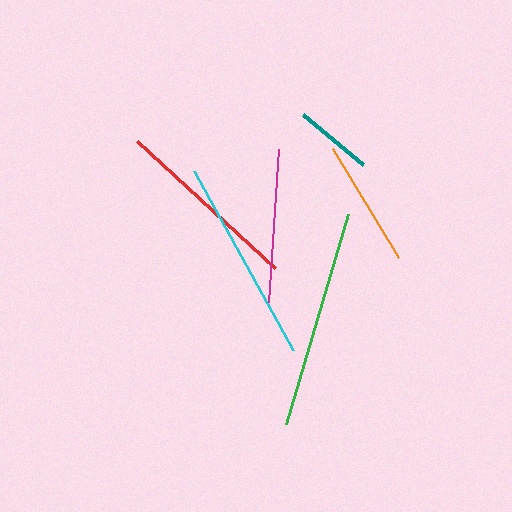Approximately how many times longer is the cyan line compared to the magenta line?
The cyan line is approximately 1.3 times the length of the magenta line.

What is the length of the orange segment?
The orange segment is approximately 127 pixels long.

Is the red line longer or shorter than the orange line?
The red line is longer than the orange line.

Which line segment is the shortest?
The teal line is the shortest at approximately 79 pixels.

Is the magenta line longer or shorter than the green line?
The green line is longer than the magenta line.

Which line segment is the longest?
The green line is the longest at approximately 219 pixels.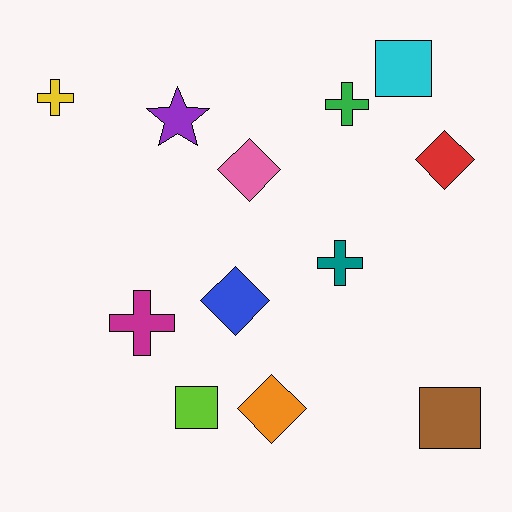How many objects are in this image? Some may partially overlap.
There are 12 objects.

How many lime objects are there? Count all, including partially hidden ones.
There is 1 lime object.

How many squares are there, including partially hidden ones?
There are 3 squares.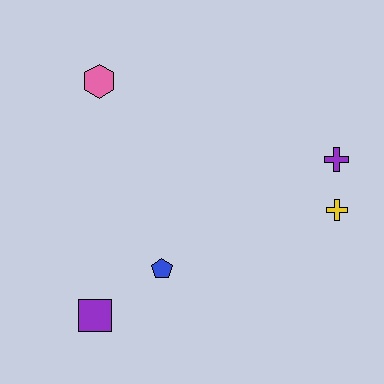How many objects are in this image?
There are 5 objects.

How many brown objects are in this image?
There are no brown objects.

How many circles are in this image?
There are no circles.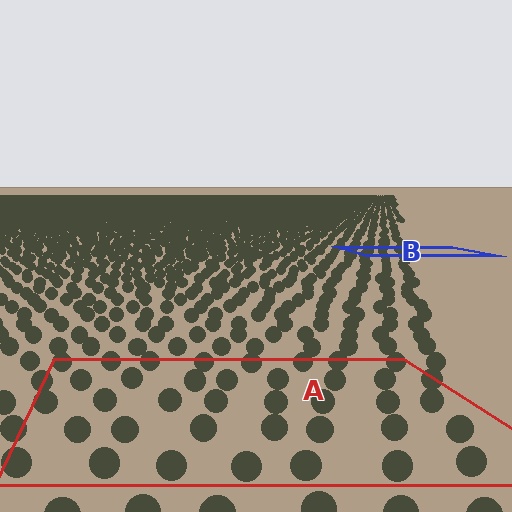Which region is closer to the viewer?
Region A is closer. The texture elements there are larger and more spread out.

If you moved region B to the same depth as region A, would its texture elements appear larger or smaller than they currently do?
They would appear larger. At a closer depth, the same texture elements are projected at a bigger on-screen size.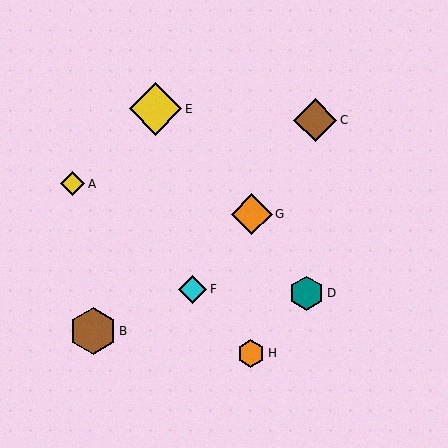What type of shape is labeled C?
Shape C is a brown diamond.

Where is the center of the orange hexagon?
The center of the orange hexagon is at (251, 353).